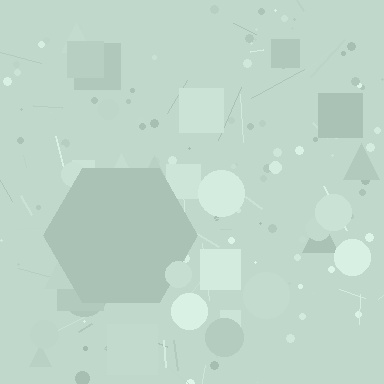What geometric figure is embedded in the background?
A hexagon is embedded in the background.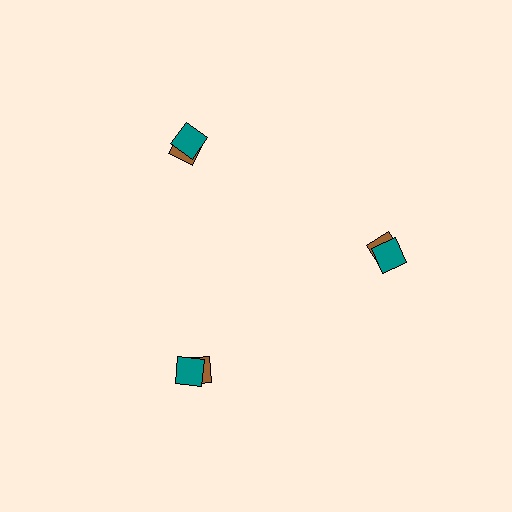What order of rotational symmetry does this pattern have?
This pattern has 3-fold rotational symmetry.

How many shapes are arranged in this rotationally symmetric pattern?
There are 6 shapes, arranged in 3 groups of 2.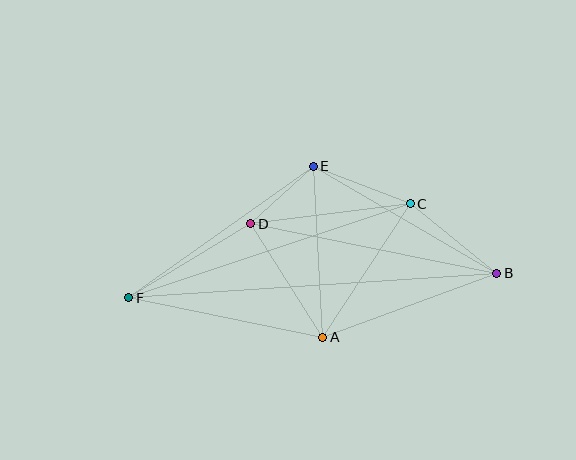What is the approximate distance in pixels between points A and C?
The distance between A and C is approximately 159 pixels.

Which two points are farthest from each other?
Points B and F are farthest from each other.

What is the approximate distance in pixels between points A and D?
The distance between A and D is approximately 134 pixels.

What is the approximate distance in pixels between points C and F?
The distance between C and F is approximately 297 pixels.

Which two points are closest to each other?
Points D and E are closest to each other.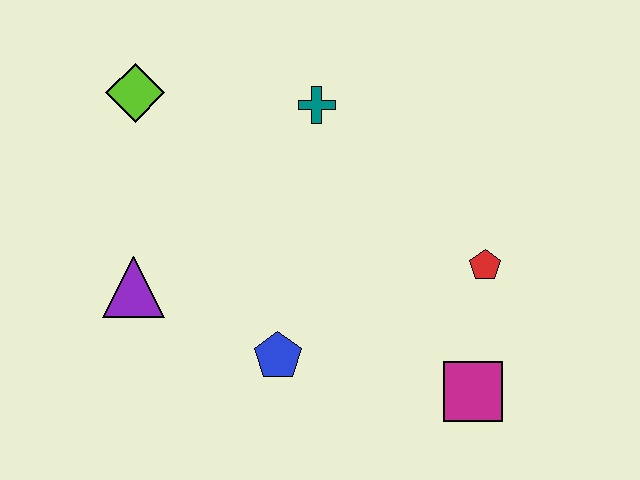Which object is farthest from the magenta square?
The lime diamond is farthest from the magenta square.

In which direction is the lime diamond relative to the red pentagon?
The lime diamond is to the left of the red pentagon.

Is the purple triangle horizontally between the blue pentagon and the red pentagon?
No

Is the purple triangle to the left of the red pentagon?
Yes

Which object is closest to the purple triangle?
The blue pentagon is closest to the purple triangle.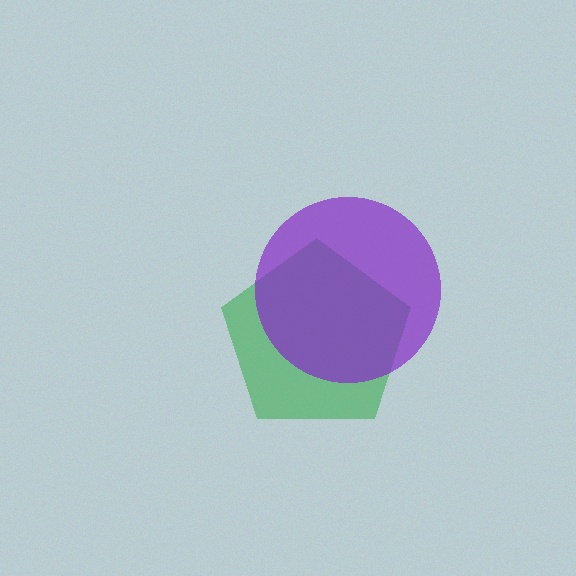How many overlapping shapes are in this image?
There are 2 overlapping shapes in the image.